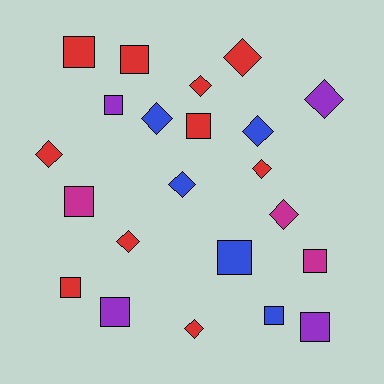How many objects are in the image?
There are 22 objects.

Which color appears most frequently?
Red, with 10 objects.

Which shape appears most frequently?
Square, with 11 objects.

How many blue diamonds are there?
There are 3 blue diamonds.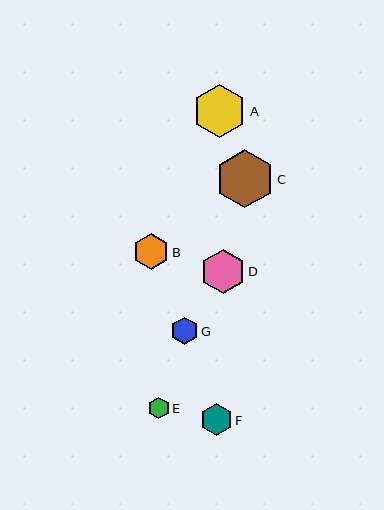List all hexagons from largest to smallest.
From largest to smallest: C, A, D, B, F, G, E.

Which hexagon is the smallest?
Hexagon E is the smallest with a size of approximately 21 pixels.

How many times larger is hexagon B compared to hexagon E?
Hexagon B is approximately 1.7 times the size of hexagon E.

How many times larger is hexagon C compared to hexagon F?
Hexagon C is approximately 1.8 times the size of hexagon F.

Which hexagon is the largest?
Hexagon C is the largest with a size of approximately 58 pixels.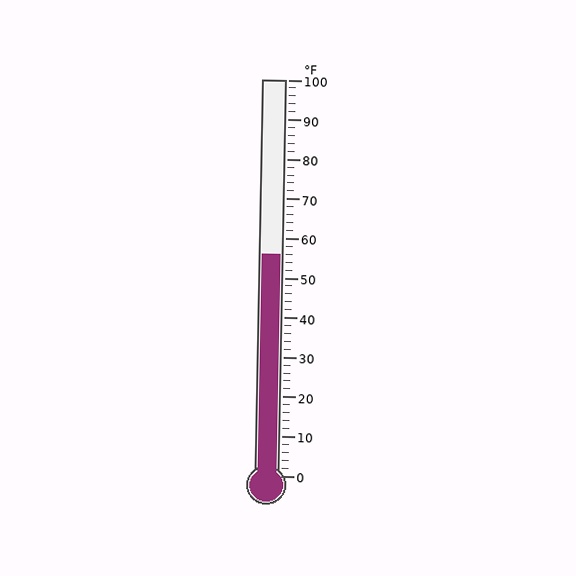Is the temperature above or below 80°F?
The temperature is below 80°F.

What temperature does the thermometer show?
The thermometer shows approximately 56°F.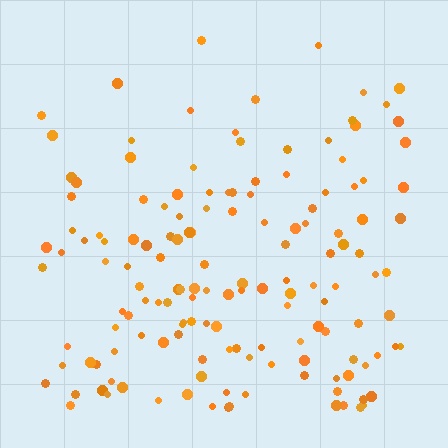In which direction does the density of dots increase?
From top to bottom, with the bottom side densest.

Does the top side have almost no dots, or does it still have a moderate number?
Still a moderate number, just noticeably fewer than the bottom.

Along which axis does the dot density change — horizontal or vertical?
Vertical.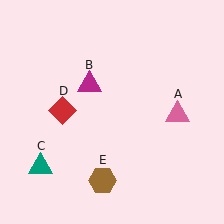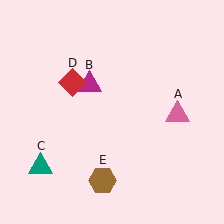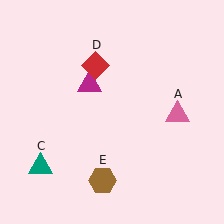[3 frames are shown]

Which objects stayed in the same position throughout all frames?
Pink triangle (object A) and magenta triangle (object B) and teal triangle (object C) and brown hexagon (object E) remained stationary.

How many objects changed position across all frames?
1 object changed position: red diamond (object D).